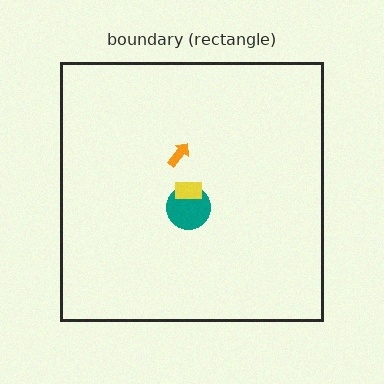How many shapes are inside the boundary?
3 inside, 0 outside.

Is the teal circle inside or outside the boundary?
Inside.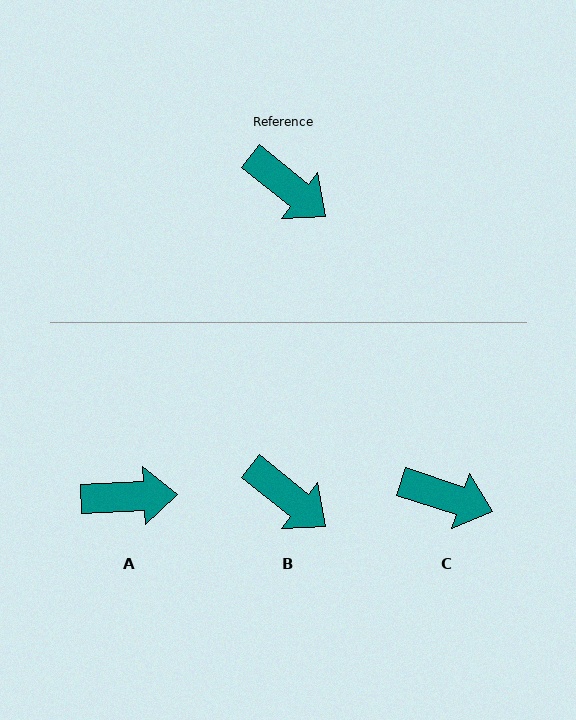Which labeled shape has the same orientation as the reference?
B.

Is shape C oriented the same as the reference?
No, it is off by about 21 degrees.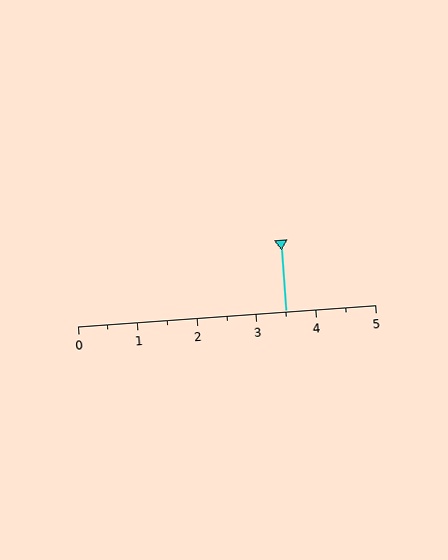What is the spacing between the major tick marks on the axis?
The major ticks are spaced 1 apart.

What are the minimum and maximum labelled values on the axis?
The axis runs from 0 to 5.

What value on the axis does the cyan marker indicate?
The marker indicates approximately 3.5.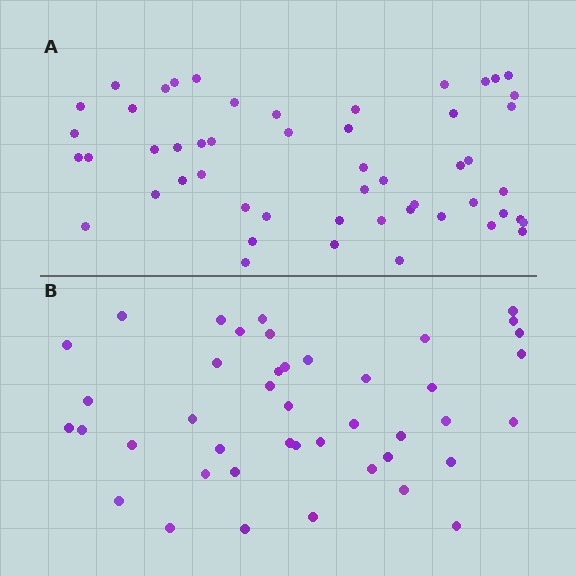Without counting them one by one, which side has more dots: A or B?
Region A (the top region) has more dots.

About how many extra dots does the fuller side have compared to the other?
Region A has roughly 8 or so more dots than region B.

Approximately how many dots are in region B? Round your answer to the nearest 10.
About 40 dots. (The exact count is 43, which rounds to 40.)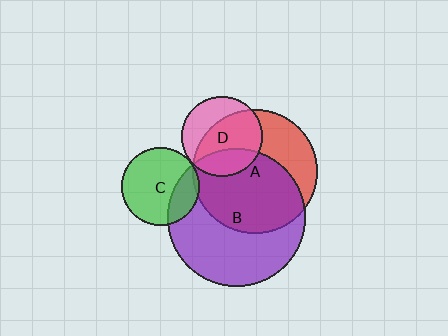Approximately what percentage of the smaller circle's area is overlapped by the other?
Approximately 25%.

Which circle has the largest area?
Circle B (purple).